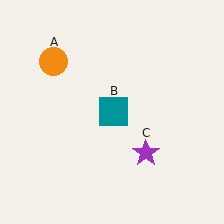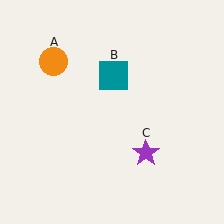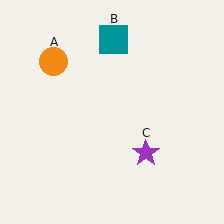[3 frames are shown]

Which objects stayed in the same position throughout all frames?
Orange circle (object A) and purple star (object C) remained stationary.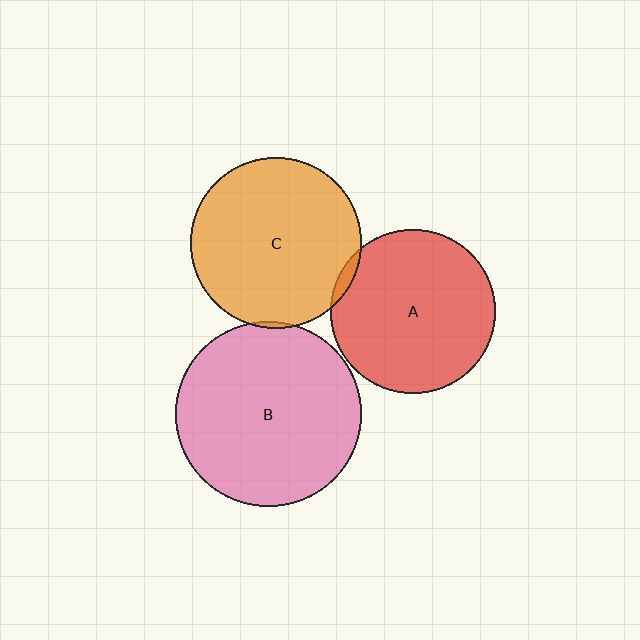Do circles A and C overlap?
Yes.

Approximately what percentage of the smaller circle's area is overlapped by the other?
Approximately 5%.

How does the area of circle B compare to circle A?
Approximately 1.3 times.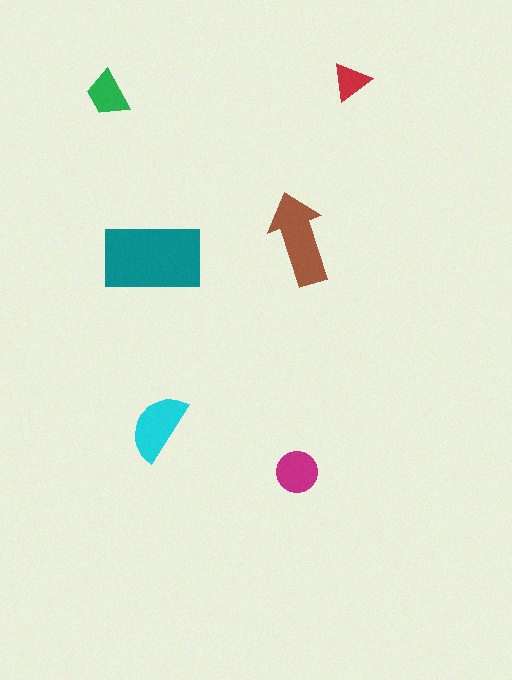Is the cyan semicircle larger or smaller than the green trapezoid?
Larger.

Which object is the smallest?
The red triangle.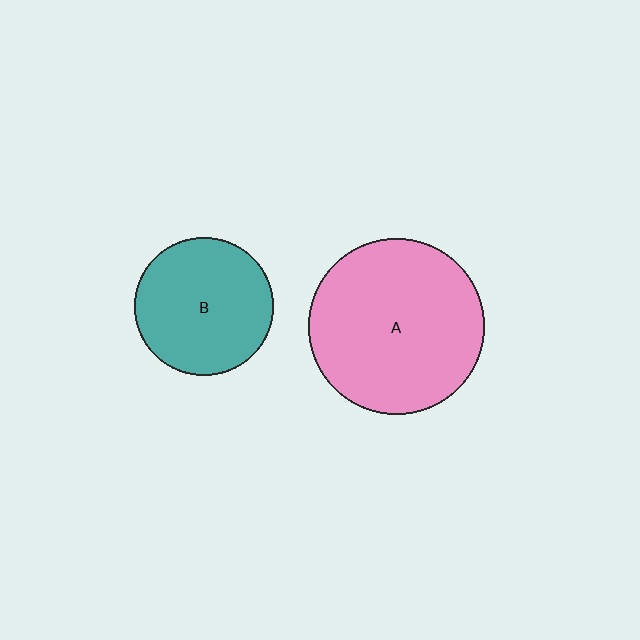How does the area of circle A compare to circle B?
Approximately 1.6 times.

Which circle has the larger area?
Circle A (pink).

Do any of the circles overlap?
No, none of the circles overlap.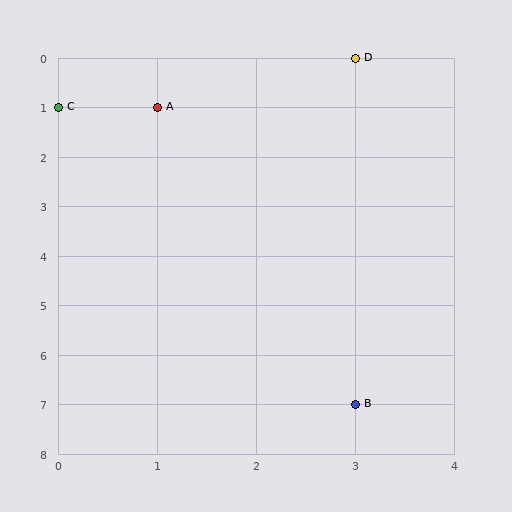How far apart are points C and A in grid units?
Points C and A are 1 column apart.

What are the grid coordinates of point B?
Point B is at grid coordinates (3, 7).